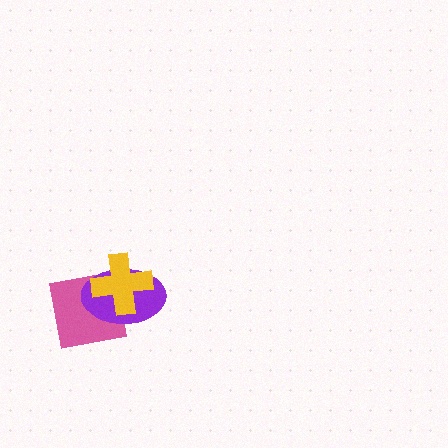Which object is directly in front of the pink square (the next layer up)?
The purple ellipse is directly in front of the pink square.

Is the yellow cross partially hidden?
No, no other shape covers it.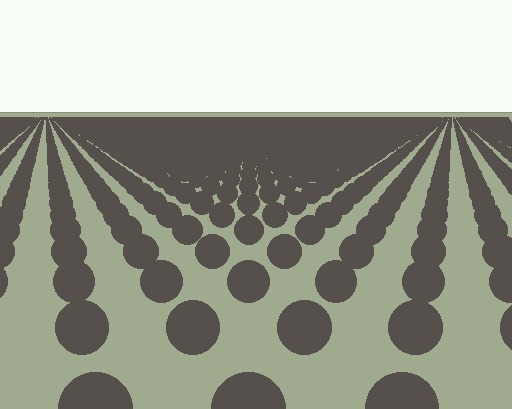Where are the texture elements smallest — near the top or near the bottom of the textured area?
Near the top.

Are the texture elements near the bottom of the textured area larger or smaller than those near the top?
Larger. Near the bottom, elements are closer to the viewer and appear at a bigger on-screen size.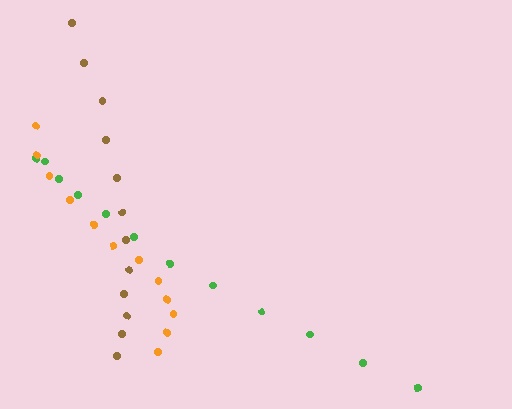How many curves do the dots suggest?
There are 3 distinct paths.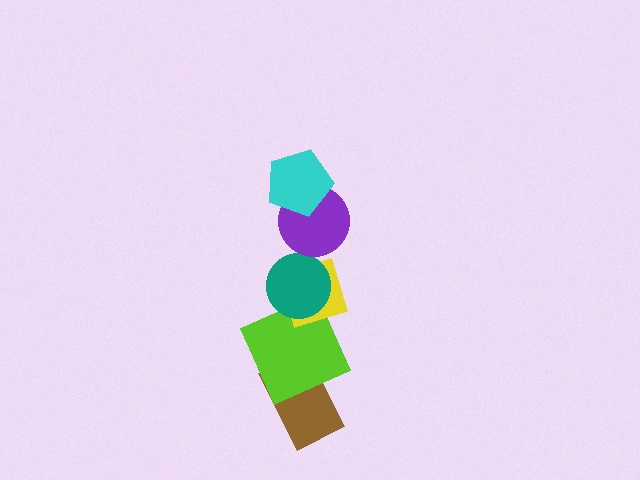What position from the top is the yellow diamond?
The yellow diamond is 4th from the top.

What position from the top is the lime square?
The lime square is 5th from the top.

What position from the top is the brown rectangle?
The brown rectangle is 6th from the top.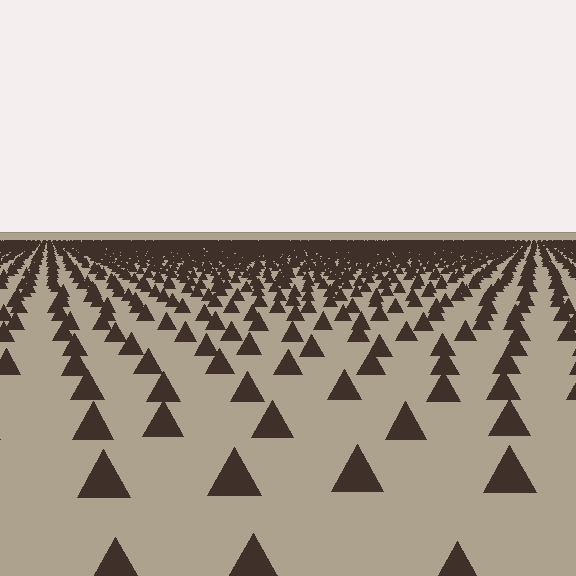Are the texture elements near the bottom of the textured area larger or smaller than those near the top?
Larger. Near the bottom, elements are closer to the viewer and appear at a bigger on-screen size.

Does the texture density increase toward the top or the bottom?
Density increases toward the top.